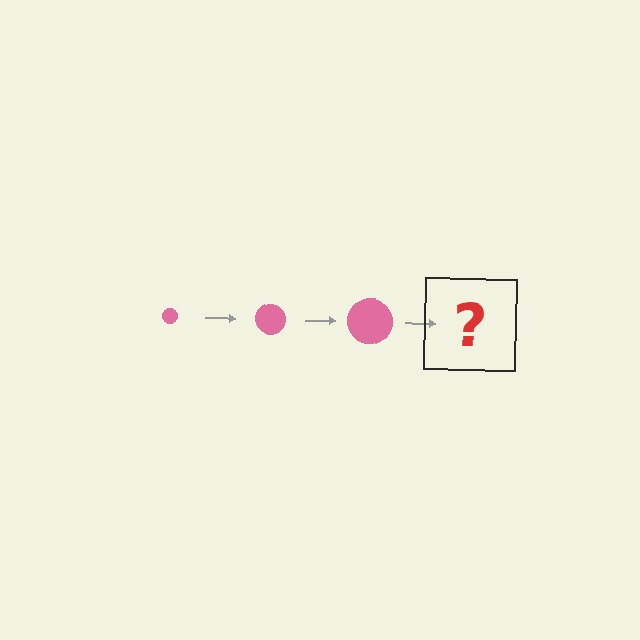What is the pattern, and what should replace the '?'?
The pattern is that the circle gets progressively larger each step. The '?' should be a pink circle, larger than the previous one.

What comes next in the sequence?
The next element should be a pink circle, larger than the previous one.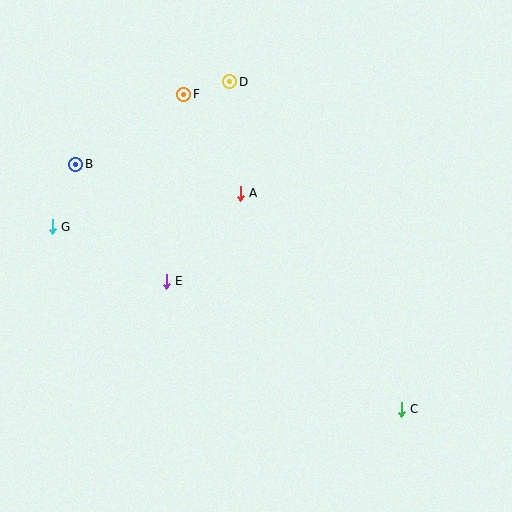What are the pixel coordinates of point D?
Point D is at (230, 82).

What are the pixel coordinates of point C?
Point C is at (401, 409).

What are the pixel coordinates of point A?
Point A is at (240, 193).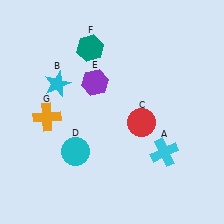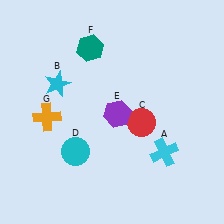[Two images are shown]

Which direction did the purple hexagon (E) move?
The purple hexagon (E) moved down.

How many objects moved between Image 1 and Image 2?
1 object moved between the two images.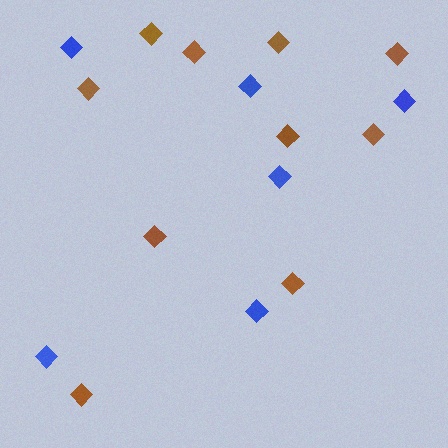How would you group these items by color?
There are 2 groups: one group of brown diamonds (10) and one group of blue diamonds (6).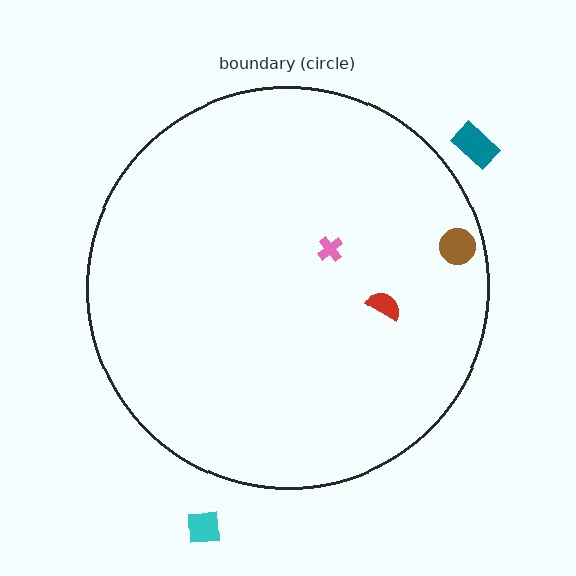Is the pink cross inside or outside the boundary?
Inside.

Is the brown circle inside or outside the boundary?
Inside.